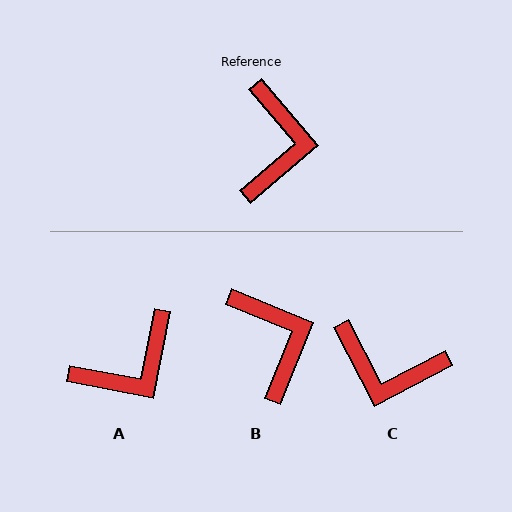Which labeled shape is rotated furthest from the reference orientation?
C, about 103 degrees away.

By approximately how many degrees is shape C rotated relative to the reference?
Approximately 103 degrees clockwise.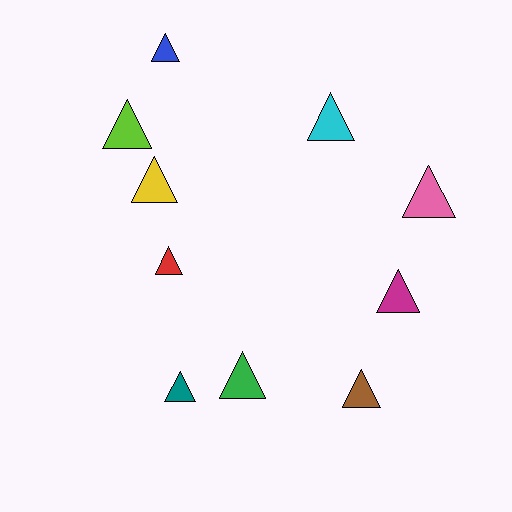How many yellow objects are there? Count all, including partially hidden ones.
There is 1 yellow object.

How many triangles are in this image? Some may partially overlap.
There are 10 triangles.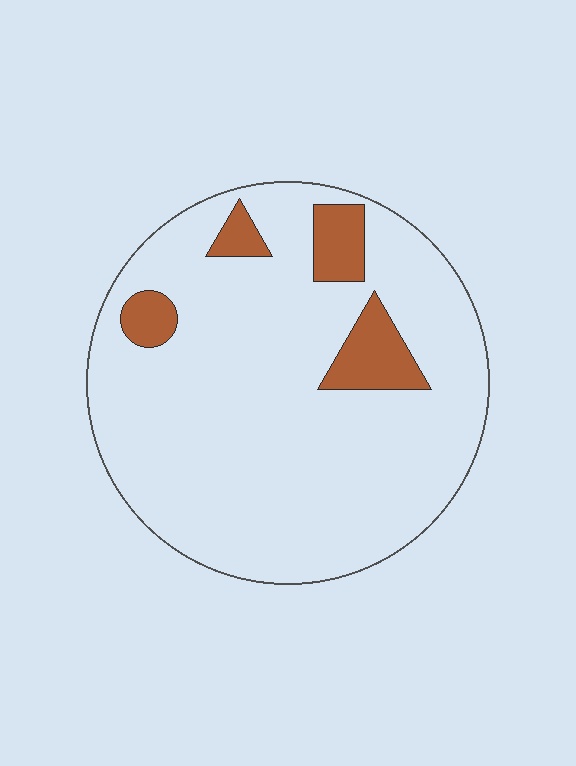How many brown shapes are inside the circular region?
4.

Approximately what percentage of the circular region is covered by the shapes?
Approximately 10%.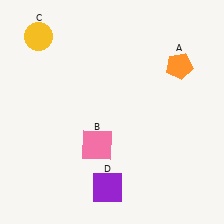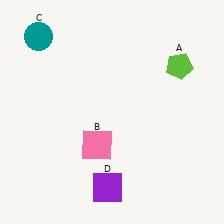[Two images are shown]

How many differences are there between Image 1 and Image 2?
There are 2 differences between the two images.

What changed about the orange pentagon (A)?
In Image 1, A is orange. In Image 2, it changed to lime.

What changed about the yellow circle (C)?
In Image 1, C is yellow. In Image 2, it changed to teal.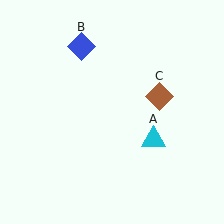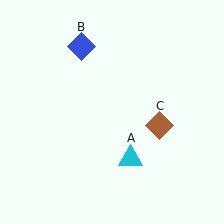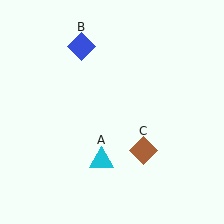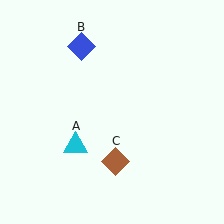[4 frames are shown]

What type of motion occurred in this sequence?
The cyan triangle (object A), brown diamond (object C) rotated clockwise around the center of the scene.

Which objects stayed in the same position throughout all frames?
Blue diamond (object B) remained stationary.